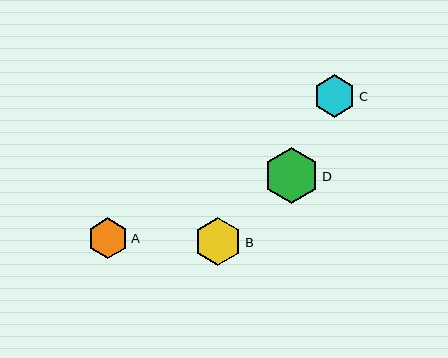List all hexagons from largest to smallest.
From largest to smallest: D, B, C, A.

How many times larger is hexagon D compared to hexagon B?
Hexagon D is approximately 1.2 times the size of hexagon B.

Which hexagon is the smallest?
Hexagon A is the smallest with a size of approximately 41 pixels.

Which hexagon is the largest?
Hexagon D is the largest with a size of approximately 56 pixels.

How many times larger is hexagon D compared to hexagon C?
Hexagon D is approximately 1.3 times the size of hexagon C.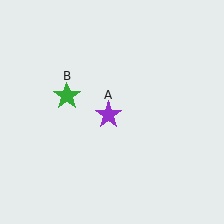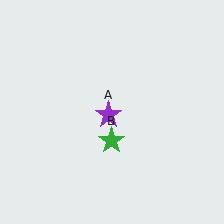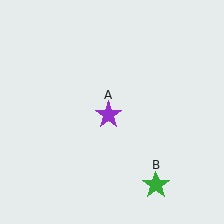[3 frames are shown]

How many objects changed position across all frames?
1 object changed position: green star (object B).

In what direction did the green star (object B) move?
The green star (object B) moved down and to the right.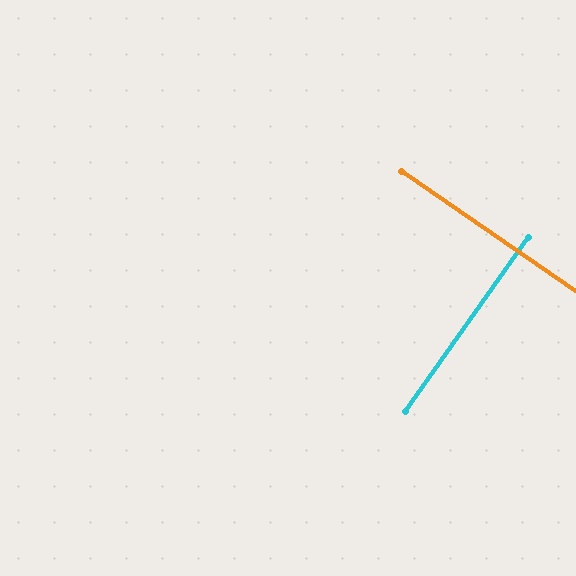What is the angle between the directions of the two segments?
Approximately 89 degrees.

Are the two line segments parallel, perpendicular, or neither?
Perpendicular — they meet at approximately 89°.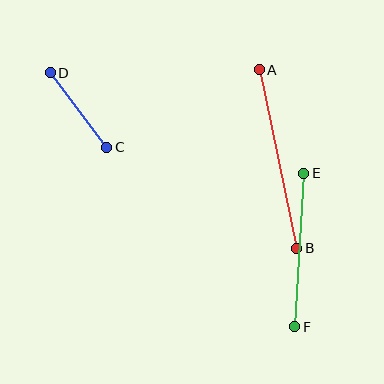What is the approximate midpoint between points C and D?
The midpoint is at approximately (78, 110) pixels.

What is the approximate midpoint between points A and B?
The midpoint is at approximately (278, 159) pixels.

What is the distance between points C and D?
The distance is approximately 94 pixels.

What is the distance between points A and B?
The distance is approximately 183 pixels.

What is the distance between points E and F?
The distance is approximately 154 pixels.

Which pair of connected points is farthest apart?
Points A and B are farthest apart.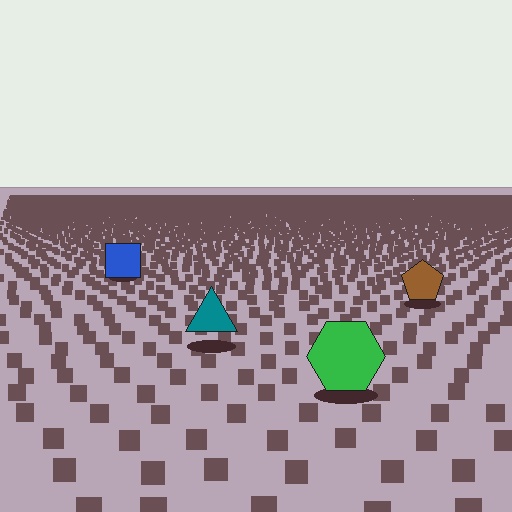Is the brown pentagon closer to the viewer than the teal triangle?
No. The teal triangle is closer — you can tell from the texture gradient: the ground texture is coarser near it.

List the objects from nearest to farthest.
From nearest to farthest: the green hexagon, the teal triangle, the brown pentagon, the blue square.